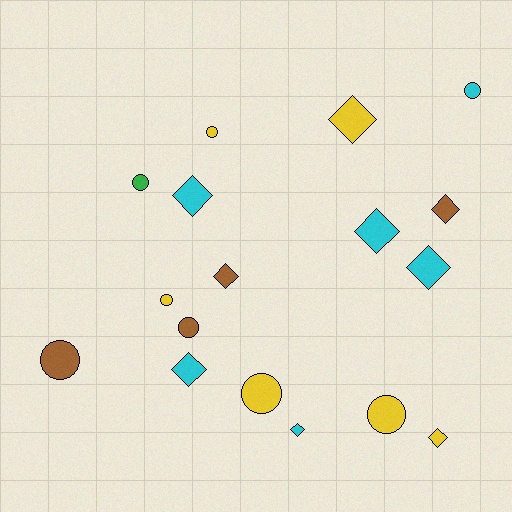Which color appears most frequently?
Cyan, with 6 objects.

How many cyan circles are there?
There is 1 cyan circle.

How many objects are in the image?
There are 17 objects.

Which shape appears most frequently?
Diamond, with 9 objects.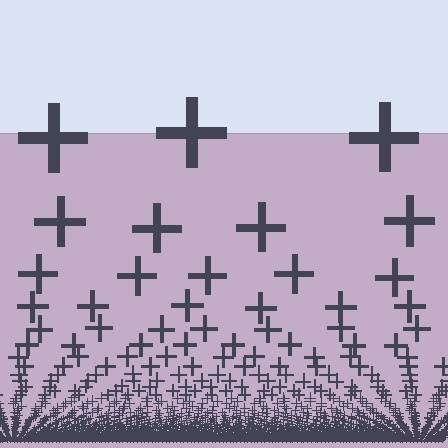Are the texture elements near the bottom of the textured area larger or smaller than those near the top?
Smaller. The gradient is inverted — elements near the bottom are smaller and denser.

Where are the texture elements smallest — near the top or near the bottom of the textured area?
Near the bottom.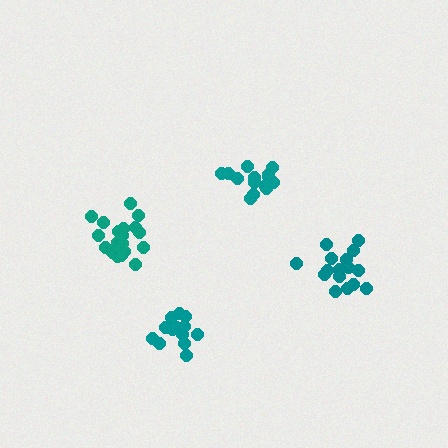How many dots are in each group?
Group 1: 13 dots, Group 2: 15 dots, Group 3: 17 dots, Group 4: 19 dots (64 total).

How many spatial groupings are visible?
There are 4 spatial groupings.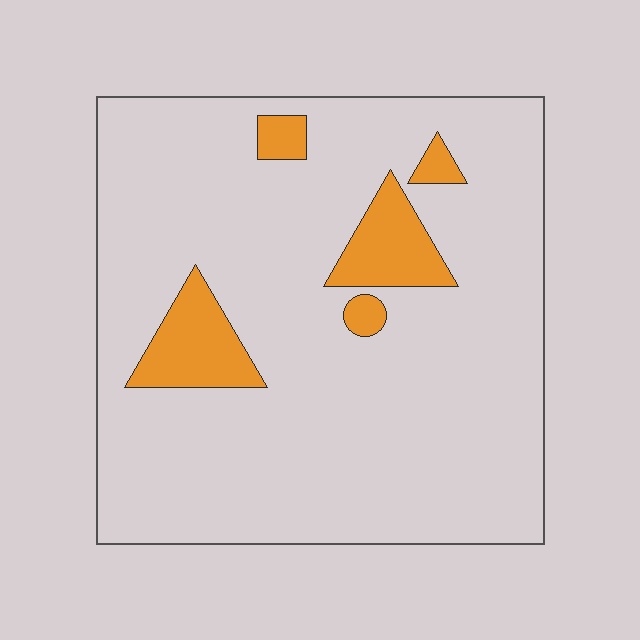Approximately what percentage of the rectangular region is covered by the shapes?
Approximately 10%.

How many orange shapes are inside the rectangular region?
5.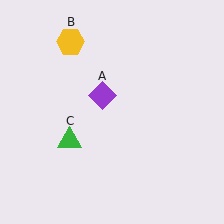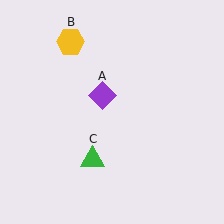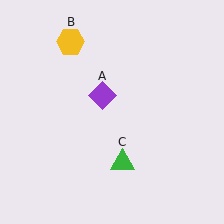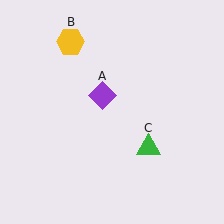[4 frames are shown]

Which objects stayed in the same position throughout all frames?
Purple diamond (object A) and yellow hexagon (object B) remained stationary.